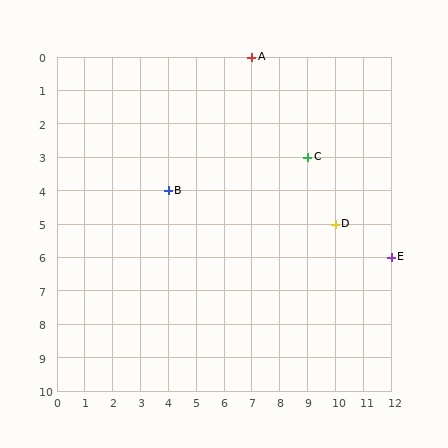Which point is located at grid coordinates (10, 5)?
Point D is at (10, 5).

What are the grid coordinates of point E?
Point E is at grid coordinates (12, 6).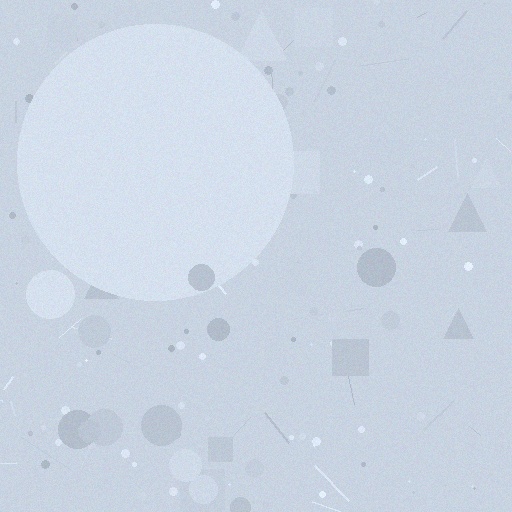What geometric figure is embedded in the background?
A circle is embedded in the background.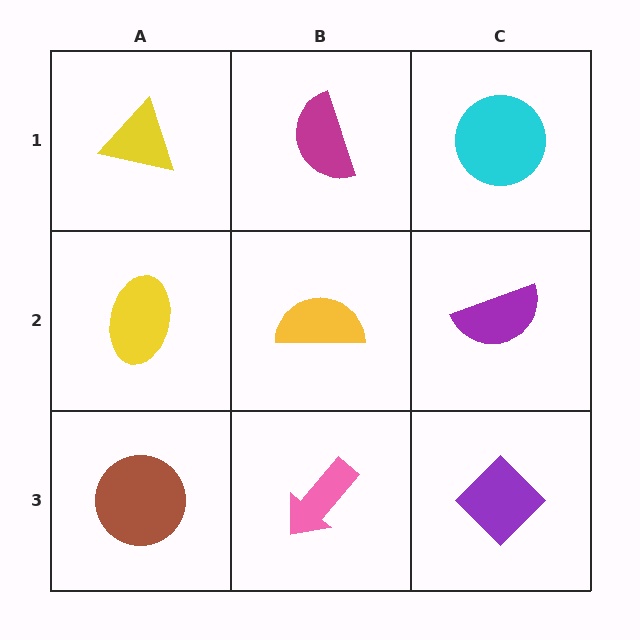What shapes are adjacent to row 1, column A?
A yellow ellipse (row 2, column A), a magenta semicircle (row 1, column B).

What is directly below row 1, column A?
A yellow ellipse.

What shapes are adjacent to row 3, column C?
A purple semicircle (row 2, column C), a pink arrow (row 3, column B).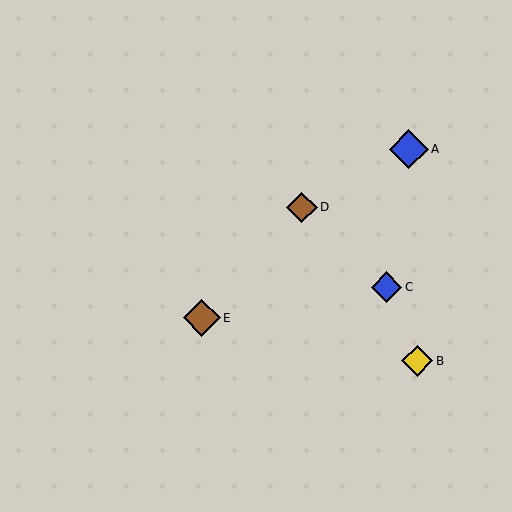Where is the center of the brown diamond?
The center of the brown diamond is at (202, 318).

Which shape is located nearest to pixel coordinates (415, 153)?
The blue diamond (labeled A) at (409, 149) is nearest to that location.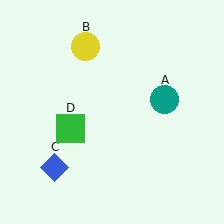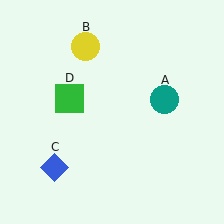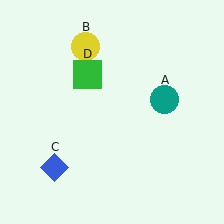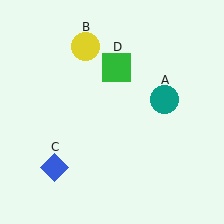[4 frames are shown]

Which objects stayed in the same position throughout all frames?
Teal circle (object A) and yellow circle (object B) and blue diamond (object C) remained stationary.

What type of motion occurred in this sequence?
The green square (object D) rotated clockwise around the center of the scene.